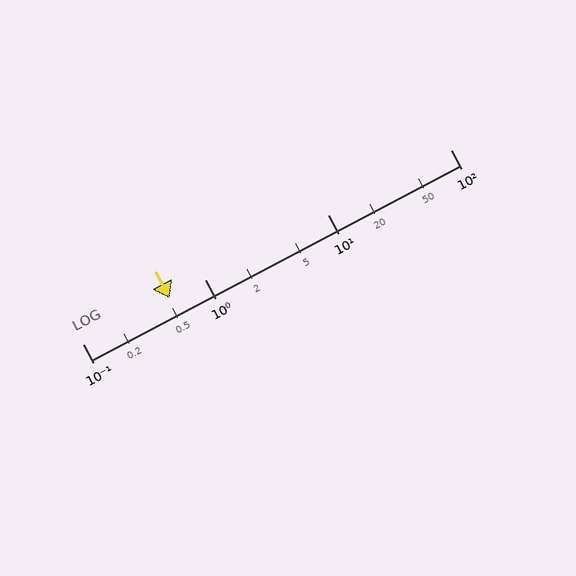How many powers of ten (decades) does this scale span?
The scale spans 3 decades, from 0.1 to 100.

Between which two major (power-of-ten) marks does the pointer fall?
The pointer is between 0.1 and 1.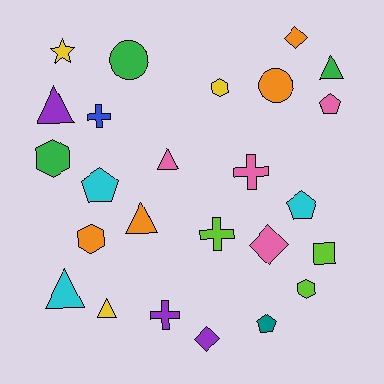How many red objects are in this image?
There are no red objects.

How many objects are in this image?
There are 25 objects.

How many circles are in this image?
There are 2 circles.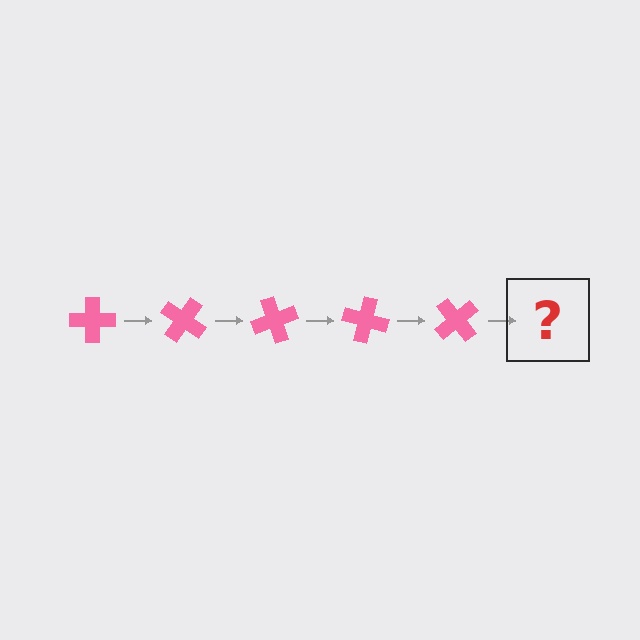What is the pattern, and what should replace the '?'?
The pattern is that the cross rotates 35 degrees each step. The '?' should be a pink cross rotated 175 degrees.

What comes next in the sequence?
The next element should be a pink cross rotated 175 degrees.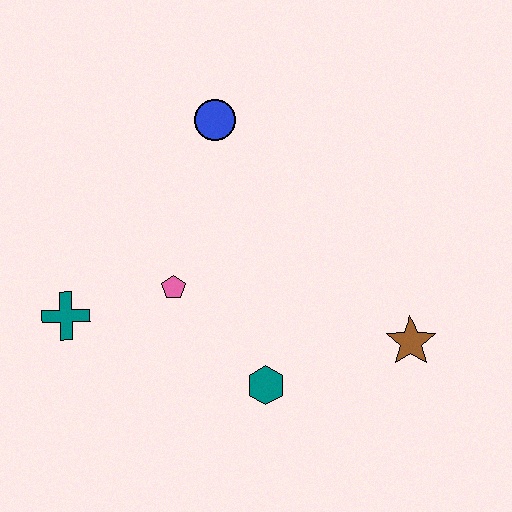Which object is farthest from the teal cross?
The brown star is farthest from the teal cross.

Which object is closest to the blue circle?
The pink pentagon is closest to the blue circle.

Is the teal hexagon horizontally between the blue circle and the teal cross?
No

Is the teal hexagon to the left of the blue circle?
No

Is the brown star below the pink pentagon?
Yes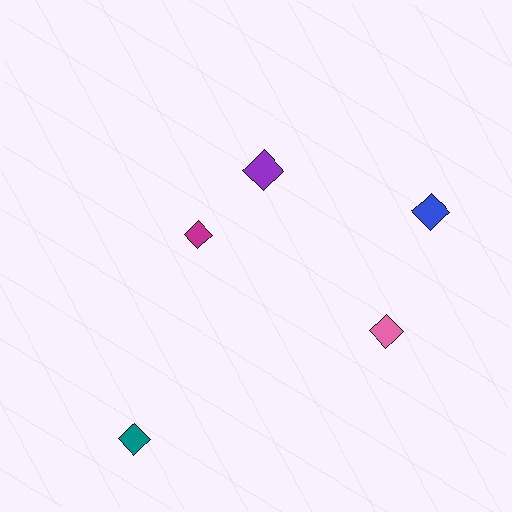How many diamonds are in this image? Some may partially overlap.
There are 5 diamonds.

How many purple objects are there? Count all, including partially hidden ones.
There is 1 purple object.